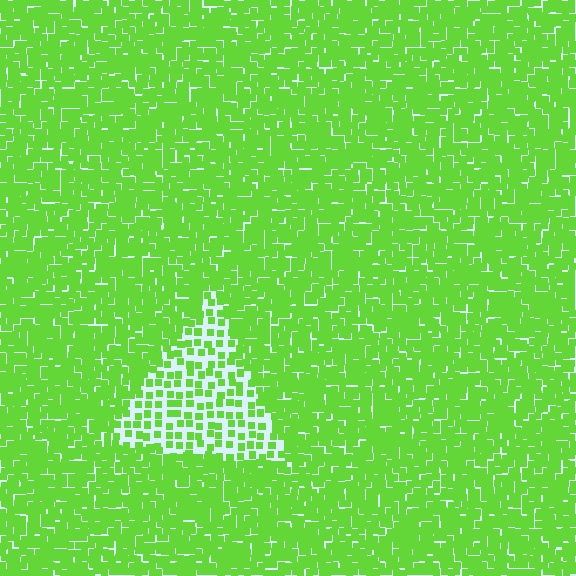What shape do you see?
I see a triangle.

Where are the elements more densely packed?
The elements are more densely packed outside the triangle boundary.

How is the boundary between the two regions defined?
The boundary is defined by a change in element density (approximately 2.3x ratio). All elements are the same color, size, and shape.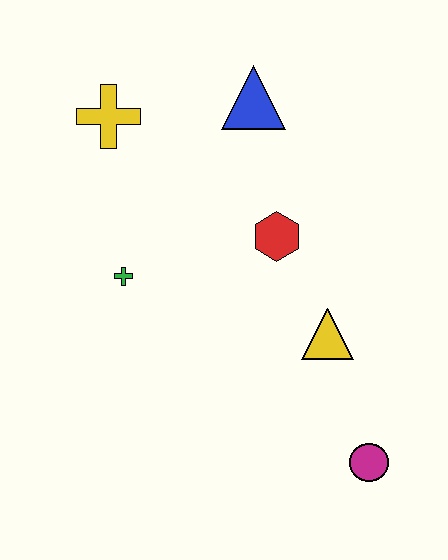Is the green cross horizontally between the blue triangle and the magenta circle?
No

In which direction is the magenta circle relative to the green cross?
The magenta circle is to the right of the green cross.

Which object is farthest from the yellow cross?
The magenta circle is farthest from the yellow cross.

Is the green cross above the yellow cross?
No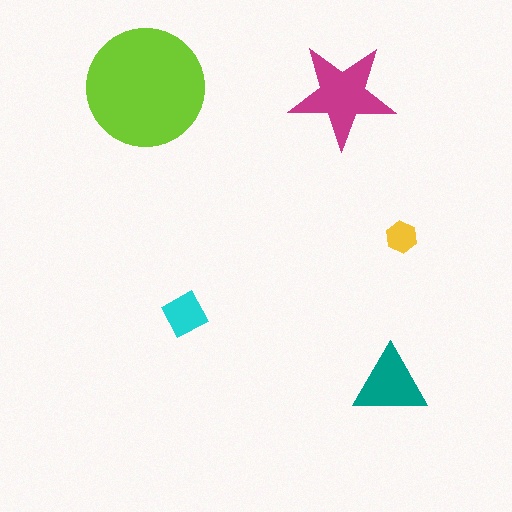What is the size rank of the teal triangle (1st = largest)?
3rd.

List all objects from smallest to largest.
The yellow hexagon, the cyan diamond, the teal triangle, the magenta star, the lime circle.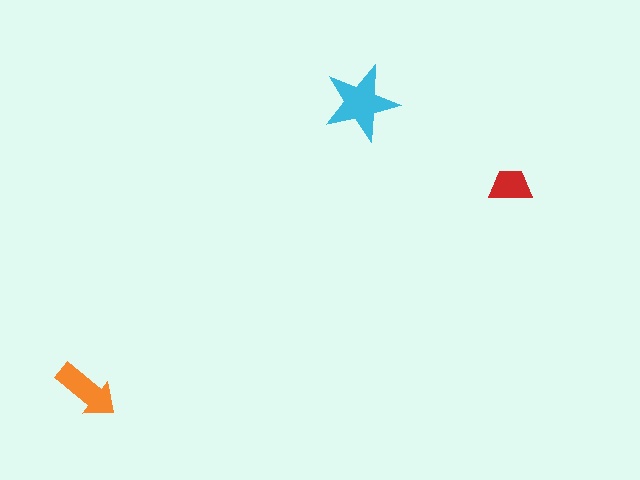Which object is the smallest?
The red trapezoid.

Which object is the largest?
The cyan star.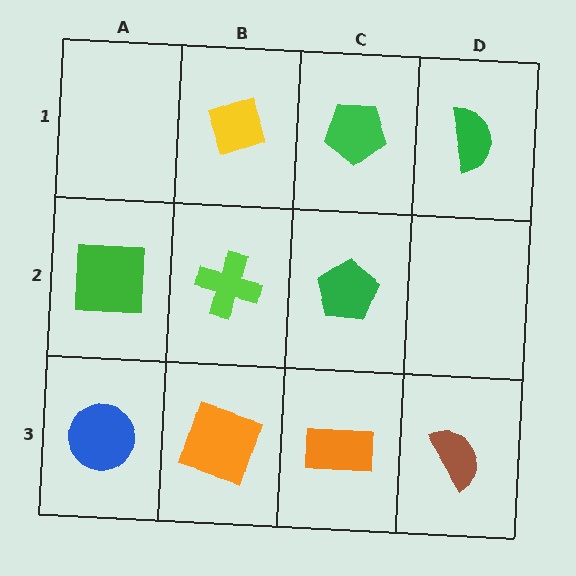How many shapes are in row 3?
4 shapes.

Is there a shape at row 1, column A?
No, that cell is empty.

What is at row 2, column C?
A green pentagon.